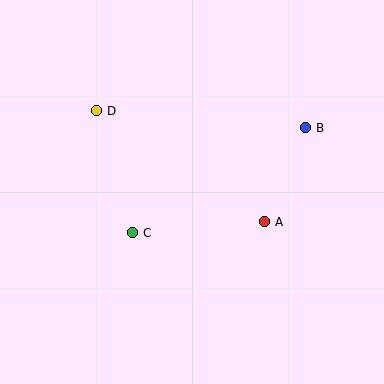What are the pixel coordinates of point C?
Point C is at (132, 233).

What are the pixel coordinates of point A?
Point A is at (264, 222).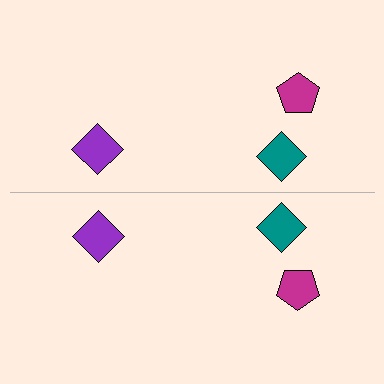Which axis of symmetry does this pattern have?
The pattern has a horizontal axis of symmetry running through the center of the image.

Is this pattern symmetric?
Yes, this pattern has bilateral (reflection) symmetry.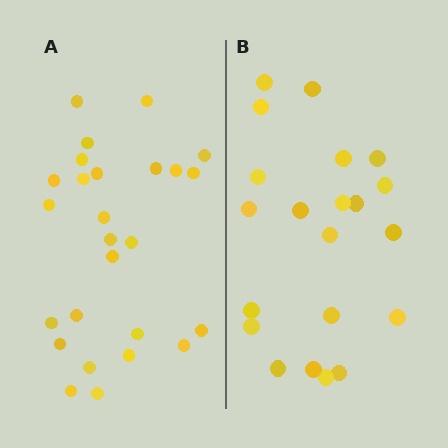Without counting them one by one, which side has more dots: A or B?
Region A (the left region) has more dots.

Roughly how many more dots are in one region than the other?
Region A has about 5 more dots than region B.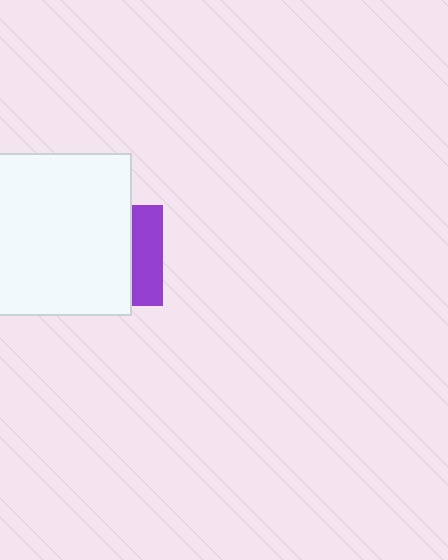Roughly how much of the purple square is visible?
A small part of it is visible (roughly 31%).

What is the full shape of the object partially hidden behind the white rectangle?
The partially hidden object is a purple square.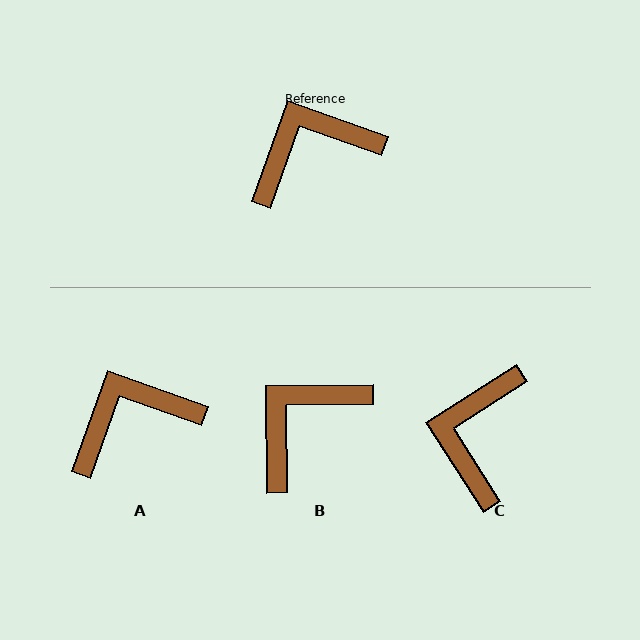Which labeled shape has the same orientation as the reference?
A.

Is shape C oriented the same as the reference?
No, it is off by about 52 degrees.